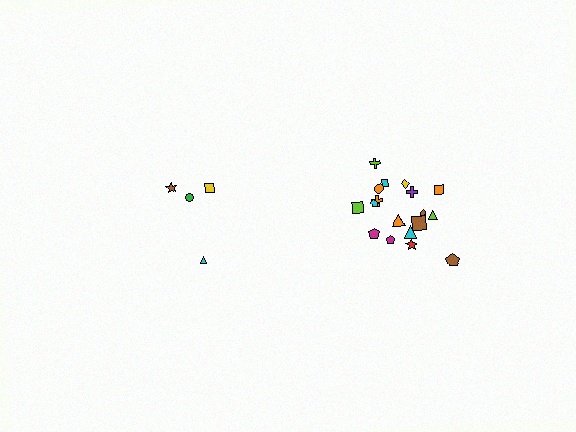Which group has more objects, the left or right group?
The right group.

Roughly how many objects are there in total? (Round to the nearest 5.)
Roughly 20 objects in total.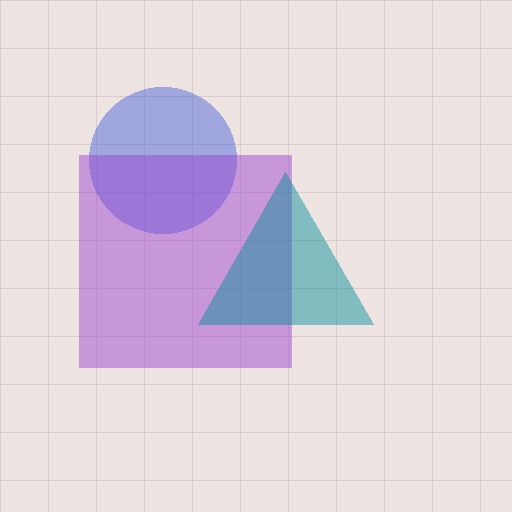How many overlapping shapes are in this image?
There are 3 overlapping shapes in the image.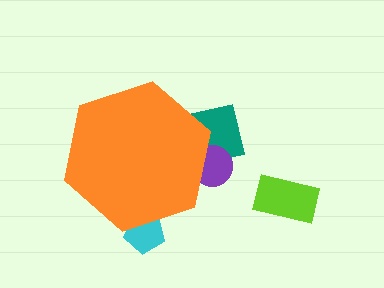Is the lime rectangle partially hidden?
No, the lime rectangle is fully visible.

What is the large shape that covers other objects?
An orange hexagon.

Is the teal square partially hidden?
Yes, the teal square is partially hidden behind the orange hexagon.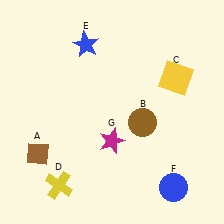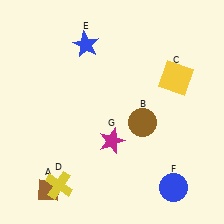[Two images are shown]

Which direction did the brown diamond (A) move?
The brown diamond (A) moved down.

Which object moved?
The brown diamond (A) moved down.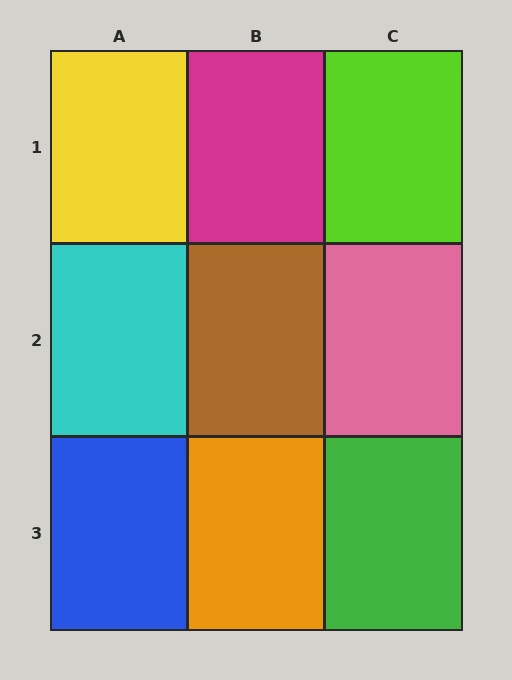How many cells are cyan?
1 cell is cyan.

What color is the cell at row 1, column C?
Lime.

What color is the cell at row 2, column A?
Cyan.